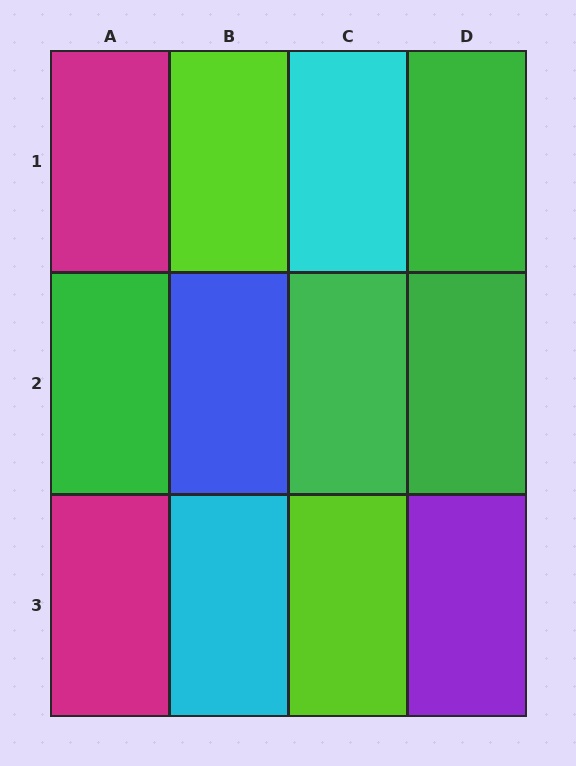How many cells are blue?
1 cell is blue.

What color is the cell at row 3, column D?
Purple.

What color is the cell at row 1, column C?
Cyan.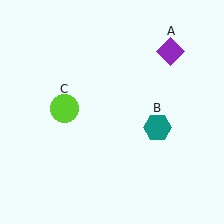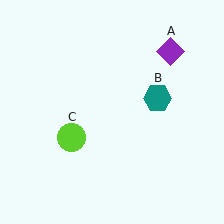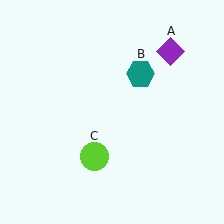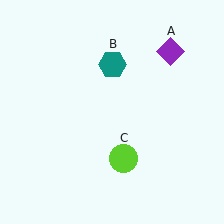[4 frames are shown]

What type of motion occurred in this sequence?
The teal hexagon (object B), lime circle (object C) rotated counterclockwise around the center of the scene.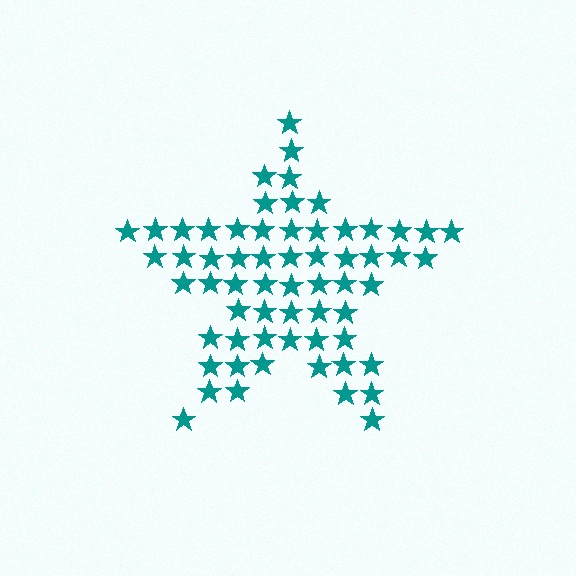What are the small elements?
The small elements are stars.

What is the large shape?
The large shape is a star.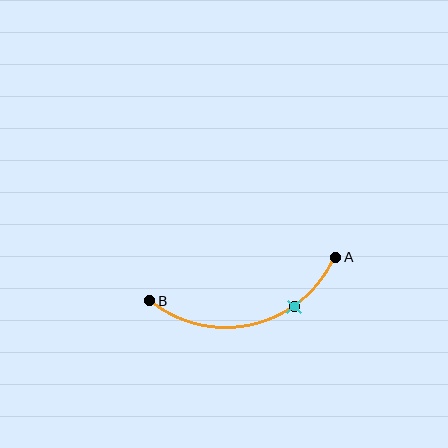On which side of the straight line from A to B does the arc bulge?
The arc bulges below the straight line connecting A and B.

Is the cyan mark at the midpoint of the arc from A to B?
No. The cyan mark lies on the arc but is closer to endpoint A. The arc midpoint would be at the point on the curve equidistant along the arc from both A and B.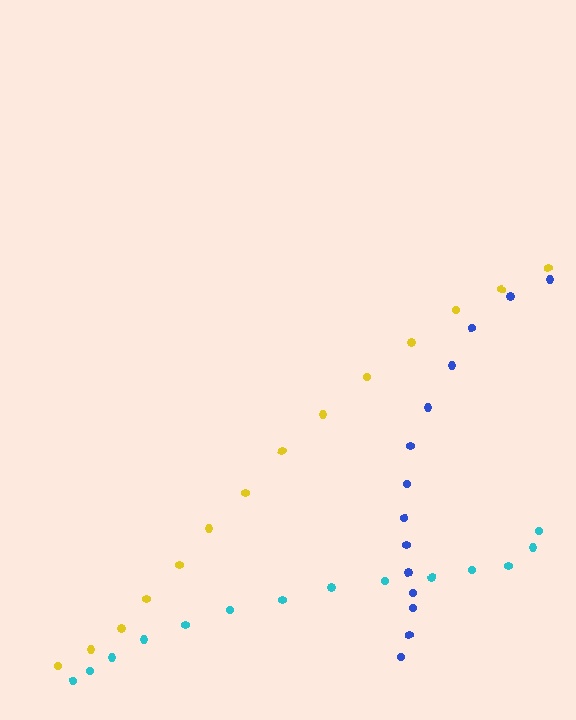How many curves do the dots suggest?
There are 3 distinct paths.